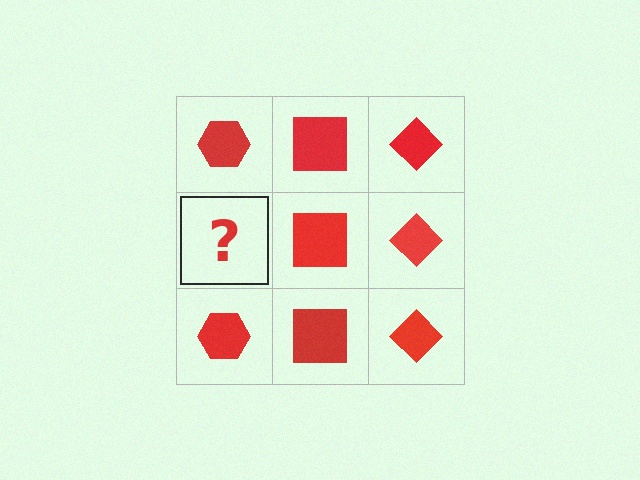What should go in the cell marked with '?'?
The missing cell should contain a red hexagon.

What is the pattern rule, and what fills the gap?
The rule is that each column has a consistent shape. The gap should be filled with a red hexagon.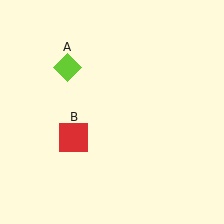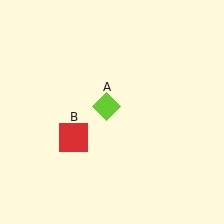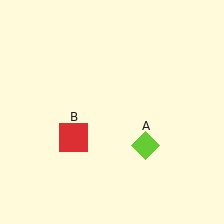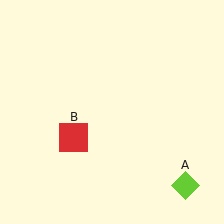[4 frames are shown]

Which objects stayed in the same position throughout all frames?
Red square (object B) remained stationary.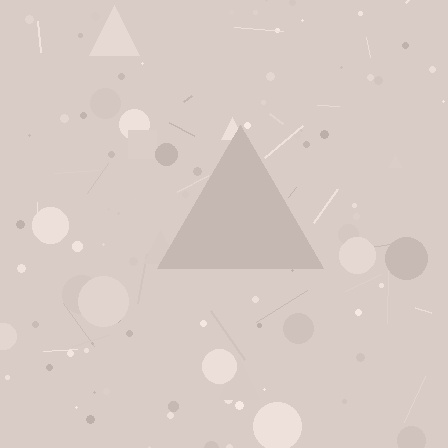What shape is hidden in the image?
A triangle is hidden in the image.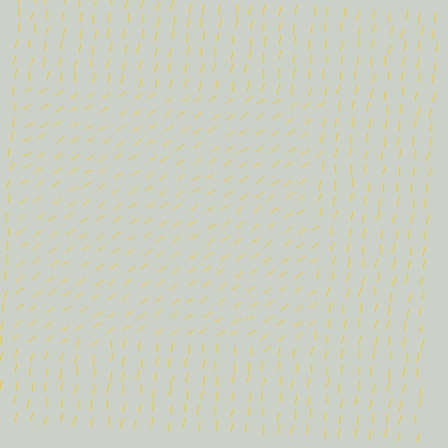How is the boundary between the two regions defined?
The boundary is defined purely by a change in line orientation (approximately 45 degrees difference). All lines are the same color and thickness.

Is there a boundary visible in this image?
Yes, there is a texture boundary formed by a change in line orientation.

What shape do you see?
I see a rectangle.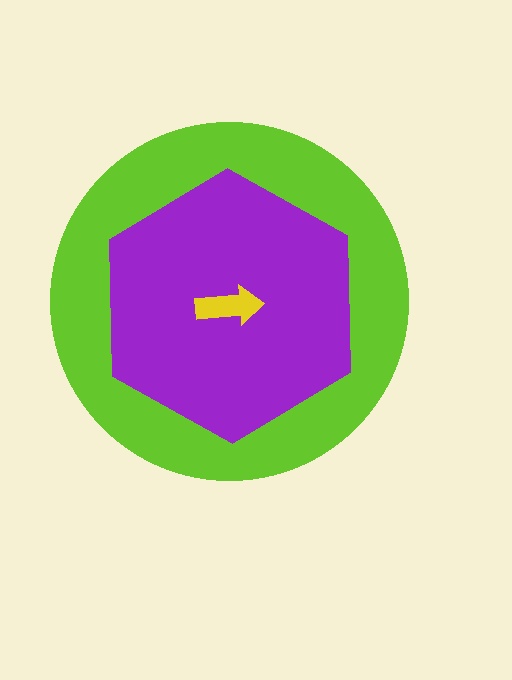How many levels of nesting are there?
3.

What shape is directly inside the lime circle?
The purple hexagon.